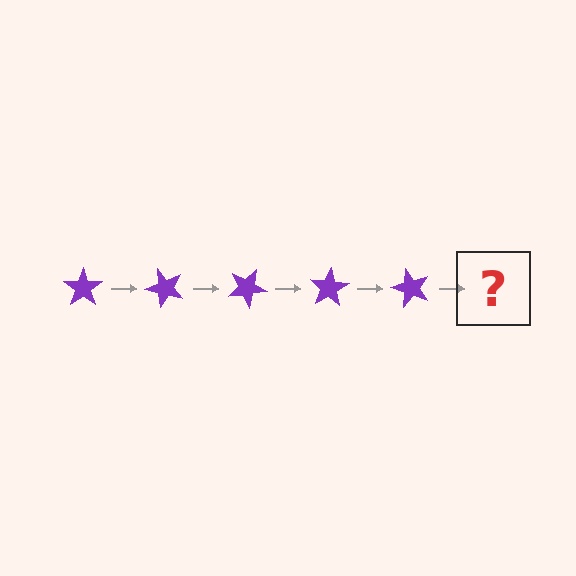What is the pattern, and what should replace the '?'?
The pattern is that the star rotates 50 degrees each step. The '?' should be a purple star rotated 250 degrees.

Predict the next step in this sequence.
The next step is a purple star rotated 250 degrees.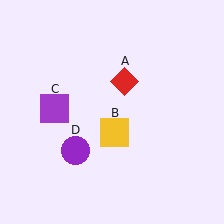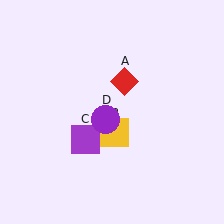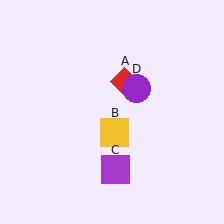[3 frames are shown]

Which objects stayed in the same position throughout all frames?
Red diamond (object A) and yellow square (object B) remained stationary.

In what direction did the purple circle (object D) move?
The purple circle (object D) moved up and to the right.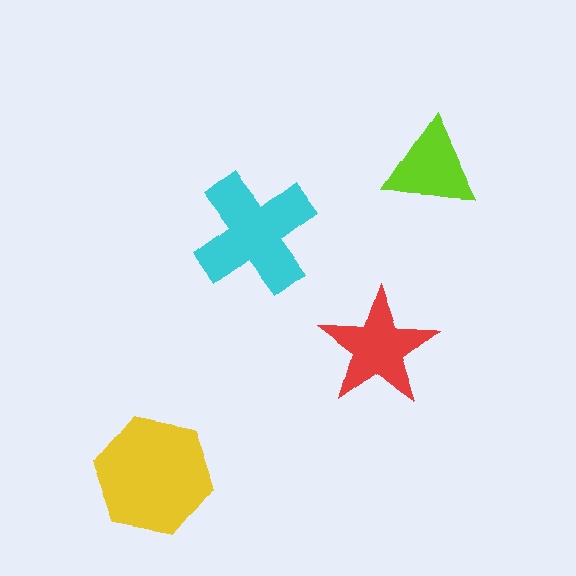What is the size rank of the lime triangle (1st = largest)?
4th.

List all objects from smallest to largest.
The lime triangle, the red star, the cyan cross, the yellow hexagon.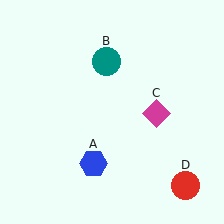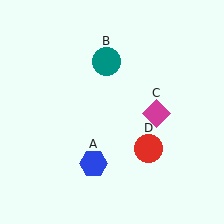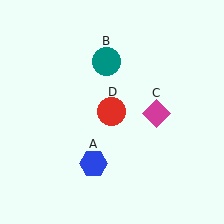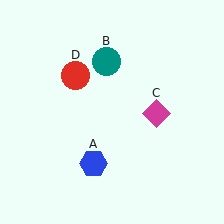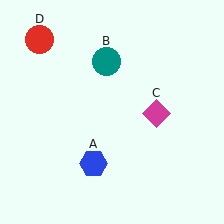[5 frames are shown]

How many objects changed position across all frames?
1 object changed position: red circle (object D).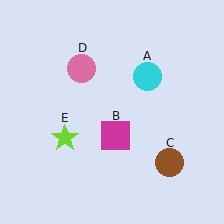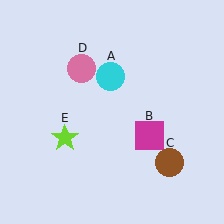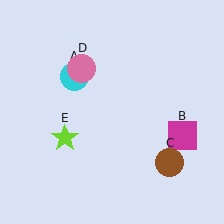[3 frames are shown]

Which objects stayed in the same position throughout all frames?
Brown circle (object C) and pink circle (object D) and lime star (object E) remained stationary.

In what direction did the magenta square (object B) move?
The magenta square (object B) moved right.